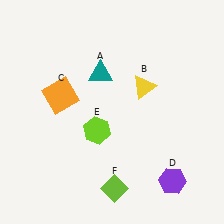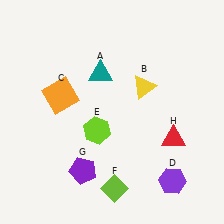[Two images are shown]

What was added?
A purple pentagon (G), a red triangle (H) were added in Image 2.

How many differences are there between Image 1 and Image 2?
There are 2 differences between the two images.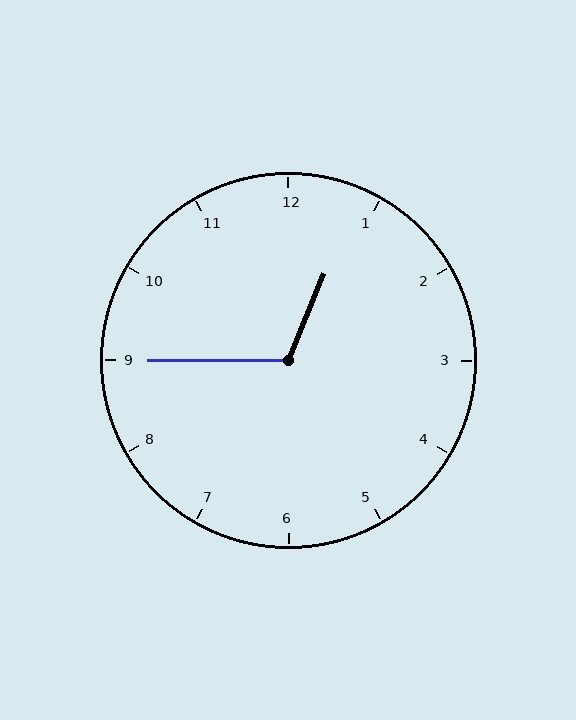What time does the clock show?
12:45.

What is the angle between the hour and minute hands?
Approximately 112 degrees.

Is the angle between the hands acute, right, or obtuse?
It is obtuse.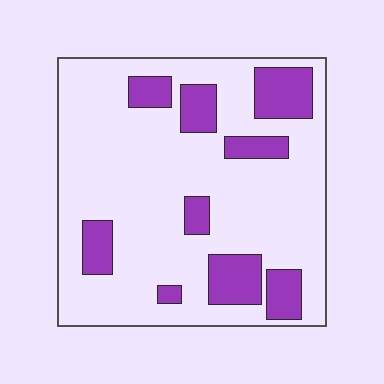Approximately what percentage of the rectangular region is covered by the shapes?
Approximately 20%.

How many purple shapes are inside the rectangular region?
9.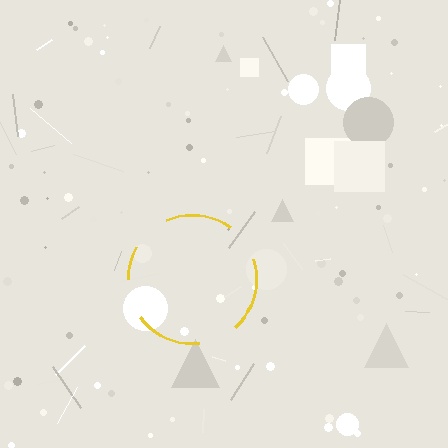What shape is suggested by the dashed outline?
The dashed outline suggests a circle.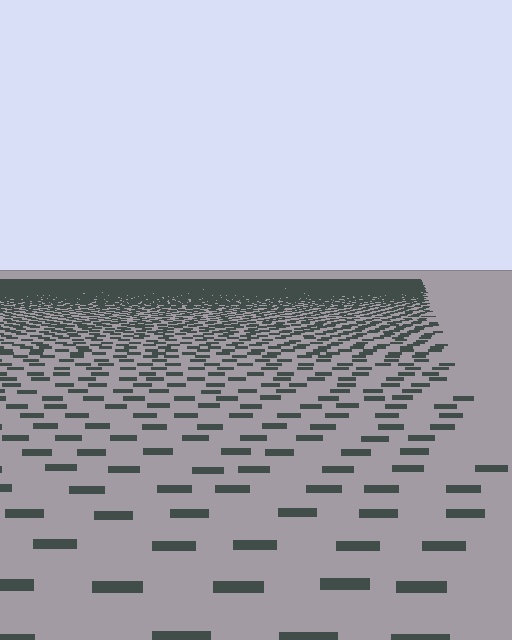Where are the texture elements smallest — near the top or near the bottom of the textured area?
Near the top.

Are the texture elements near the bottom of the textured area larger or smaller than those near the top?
Larger. Near the bottom, elements are closer to the viewer and appear at a bigger on-screen size.